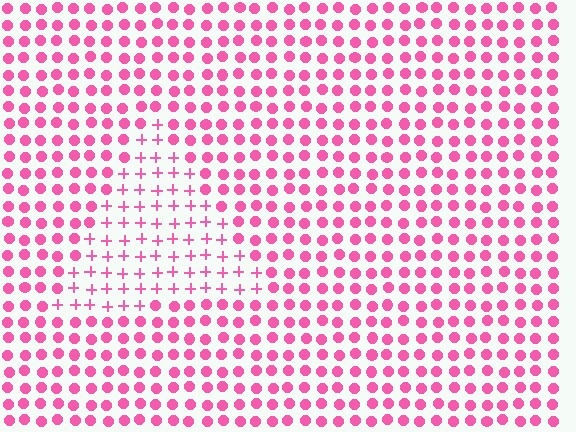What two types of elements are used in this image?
The image uses plus signs inside the triangle region and circles outside it.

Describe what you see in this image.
The image is filled with small pink elements arranged in a uniform grid. A triangle-shaped region contains plus signs, while the surrounding area contains circles. The boundary is defined purely by the change in element shape.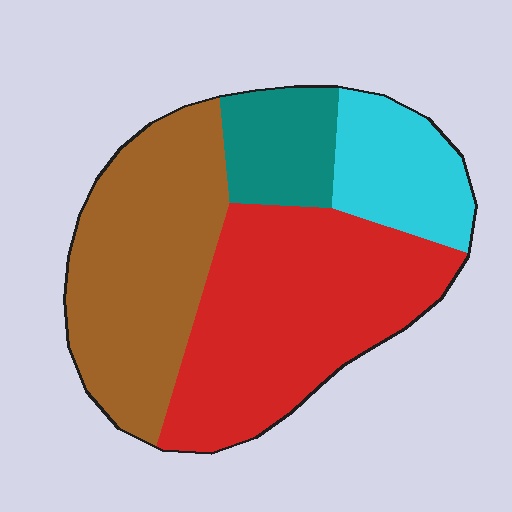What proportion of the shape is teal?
Teal takes up about one eighth (1/8) of the shape.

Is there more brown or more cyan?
Brown.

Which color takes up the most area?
Red, at roughly 40%.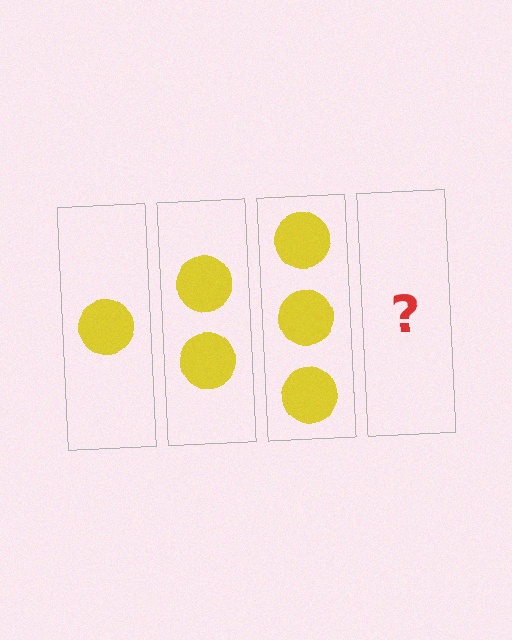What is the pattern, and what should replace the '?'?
The pattern is that each step adds one more circle. The '?' should be 4 circles.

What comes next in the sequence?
The next element should be 4 circles.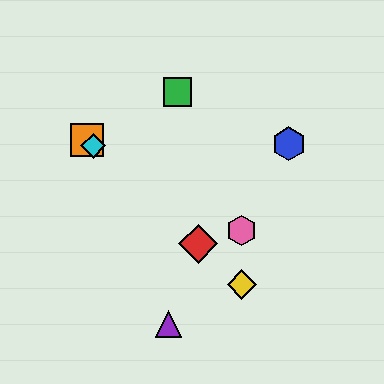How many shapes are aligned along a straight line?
4 shapes (the red diamond, the yellow diamond, the orange square, the cyan diamond) are aligned along a straight line.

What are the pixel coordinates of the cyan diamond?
The cyan diamond is at (93, 146).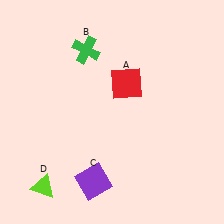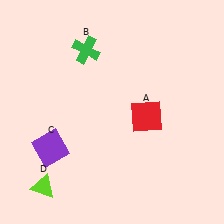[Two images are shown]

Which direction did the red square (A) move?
The red square (A) moved down.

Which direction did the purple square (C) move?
The purple square (C) moved left.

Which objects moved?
The objects that moved are: the red square (A), the purple square (C).